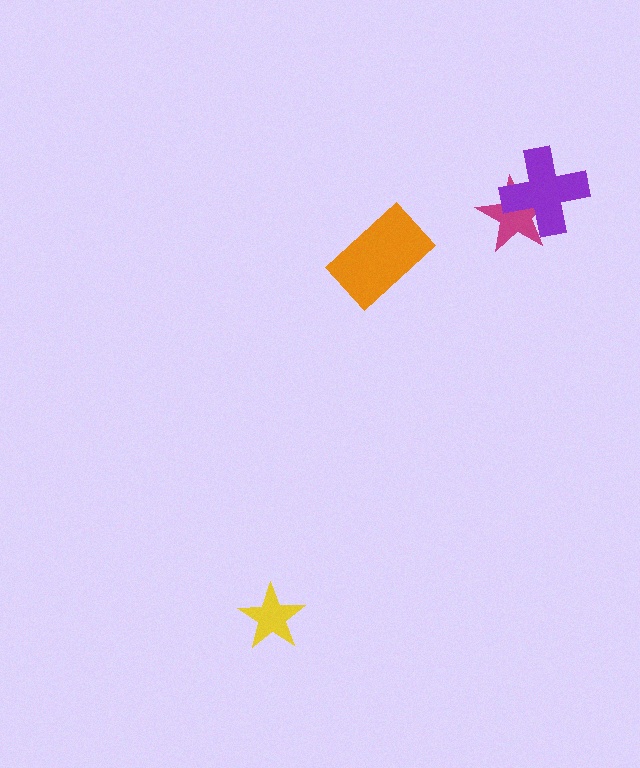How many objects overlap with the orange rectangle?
0 objects overlap with the orange rectangle.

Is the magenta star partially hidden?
Yes, it is partially covered by another shape.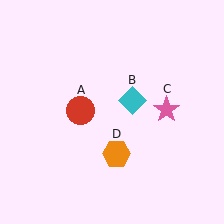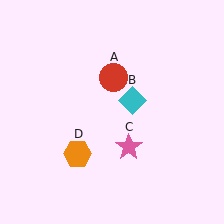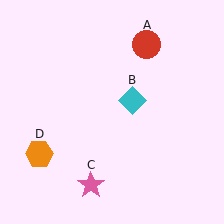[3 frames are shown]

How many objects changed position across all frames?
3 objects changed position: red circle (object A), pink star (object C), orange hexagon (object D).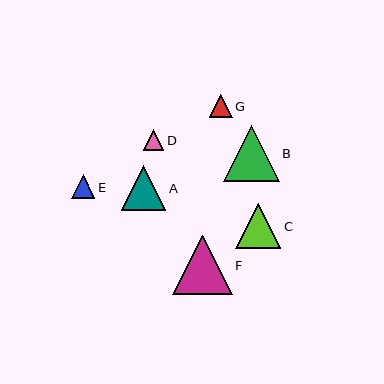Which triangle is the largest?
Triangle F is the largest with a size of approximately 59 pixels.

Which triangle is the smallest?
Triangle D is the smallest with a size of approximately 21 pixels.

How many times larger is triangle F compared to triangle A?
Triangle F is approximately 1.3 times the size of triangle A.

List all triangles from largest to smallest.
From largest to smallest: F, B, C, A, E, G, D.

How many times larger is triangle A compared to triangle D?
Triangle A is approximately 2.2 times the size of triangle D.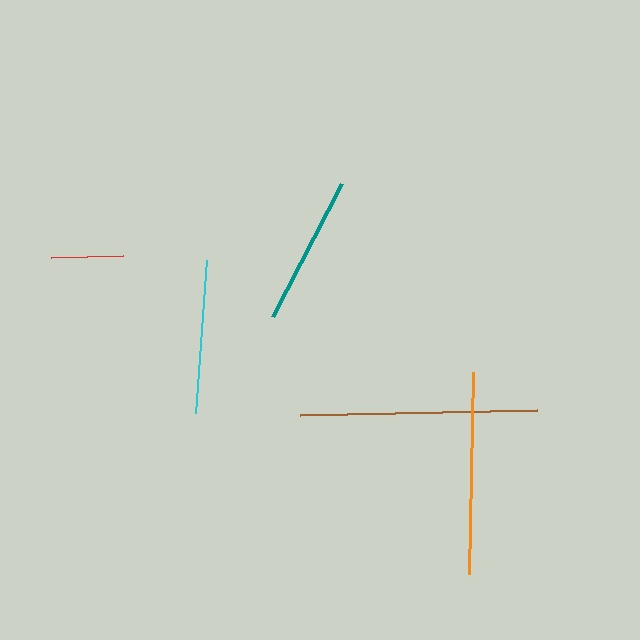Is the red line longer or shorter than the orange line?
The orange line is longer than the red line.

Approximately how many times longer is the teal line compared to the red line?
The teal line is approximately 2.1 times the length of the red line.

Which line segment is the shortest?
The red line is the shortest at approximately 72 pixels.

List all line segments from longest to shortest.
From longest to shortest: brown, orange, cyan, teal, red.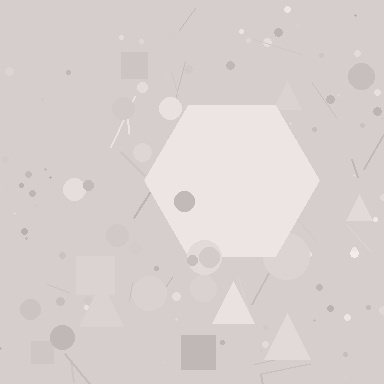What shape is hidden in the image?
A hexagon is hidden in the image.